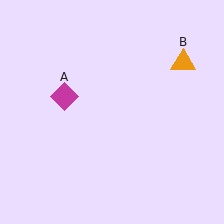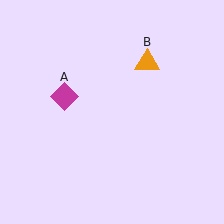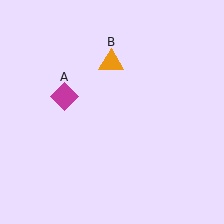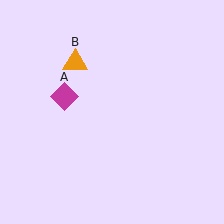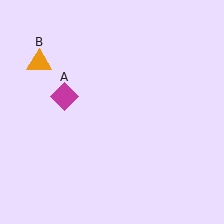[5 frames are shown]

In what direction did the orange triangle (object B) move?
The orange triangle (object B) moved left.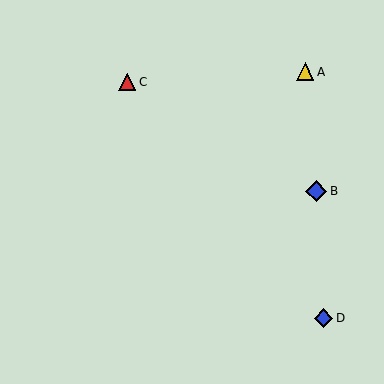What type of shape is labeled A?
Shape A is a yellow triangle.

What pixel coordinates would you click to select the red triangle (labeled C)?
Click at (127, 82) to select the red triangle C.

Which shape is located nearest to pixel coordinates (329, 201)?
The blue diamond (labeled B) at (316, 191) is nearest to that location.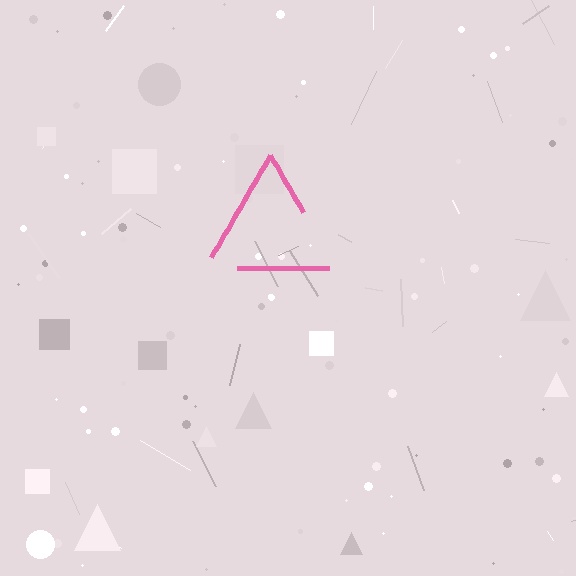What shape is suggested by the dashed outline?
The dashed outline suggests a triangle.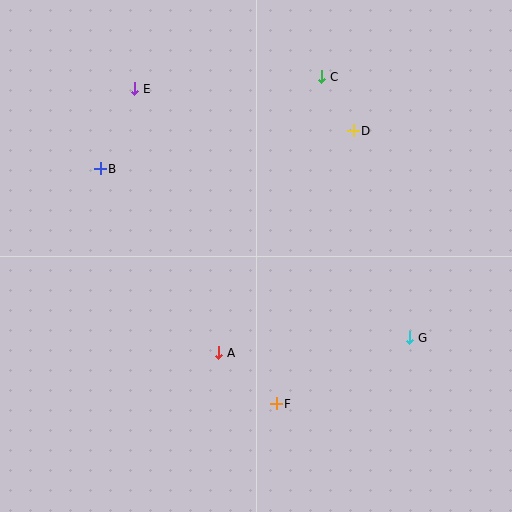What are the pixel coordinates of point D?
Point D is at (353, 131).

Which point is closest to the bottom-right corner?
Point G is closest to the bottom-right corner.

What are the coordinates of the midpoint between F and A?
The midpoint between F and A is at (247, 378).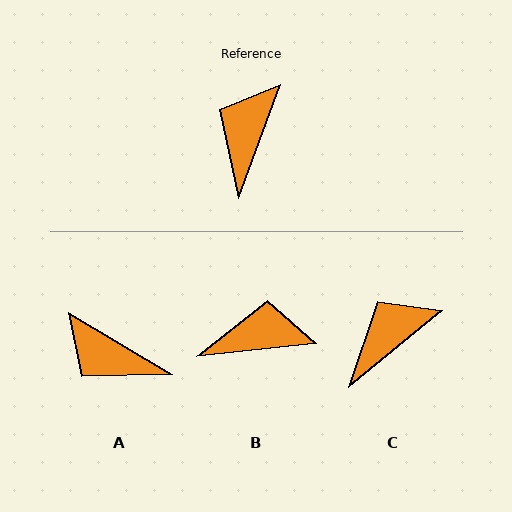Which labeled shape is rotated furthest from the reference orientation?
A, about 80 degrees away.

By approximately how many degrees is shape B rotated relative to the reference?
Approximately 63 degrees clockwise.